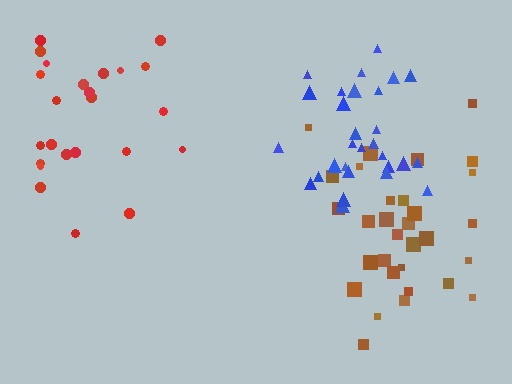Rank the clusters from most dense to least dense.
blue, red, brown.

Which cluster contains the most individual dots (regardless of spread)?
Brown (31).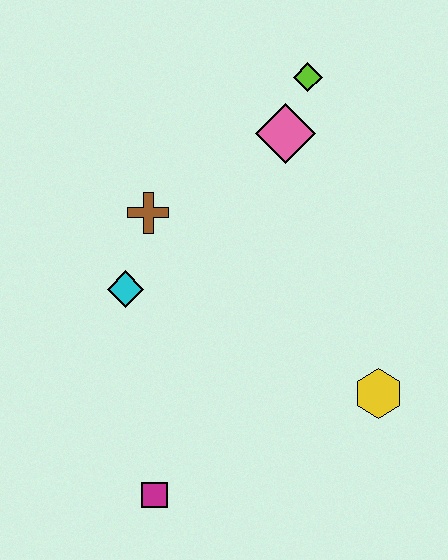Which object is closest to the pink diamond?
The lime diamond is closest to the pink diamond.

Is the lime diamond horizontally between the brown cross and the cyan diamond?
No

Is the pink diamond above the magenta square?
Yes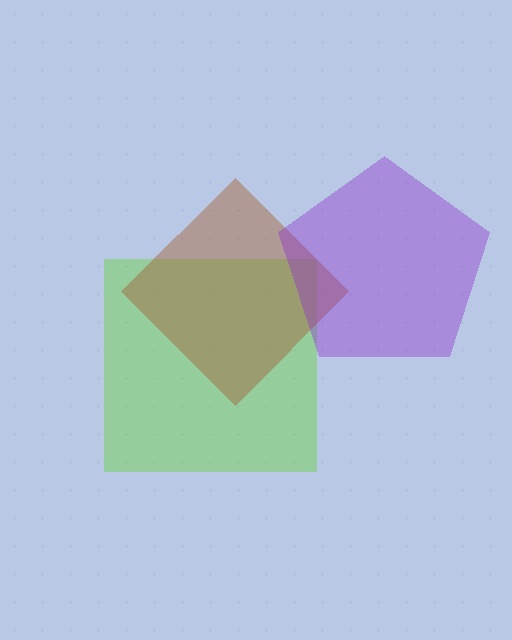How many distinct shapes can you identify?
There are 3 distinct shapes: a lime square, a brown diamond, a purple pentagon.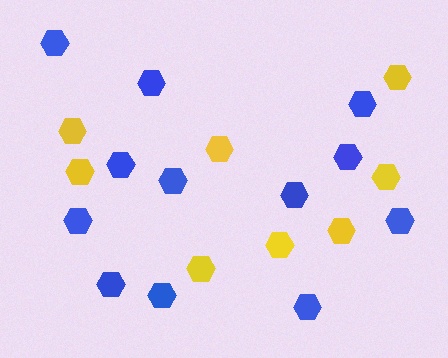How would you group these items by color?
There are 2 groups: one group of blue hexagons (12) and one group of yellow hexagons (8).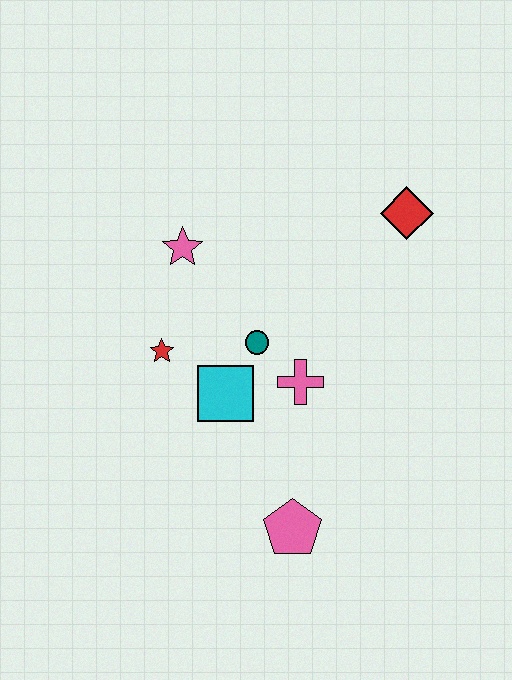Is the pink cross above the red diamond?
No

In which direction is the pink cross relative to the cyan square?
The pink cross is to the right of the cyan square.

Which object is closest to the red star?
The cyan square is closest to the red star.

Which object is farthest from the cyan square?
The red diamond is farthest from the cyan square.